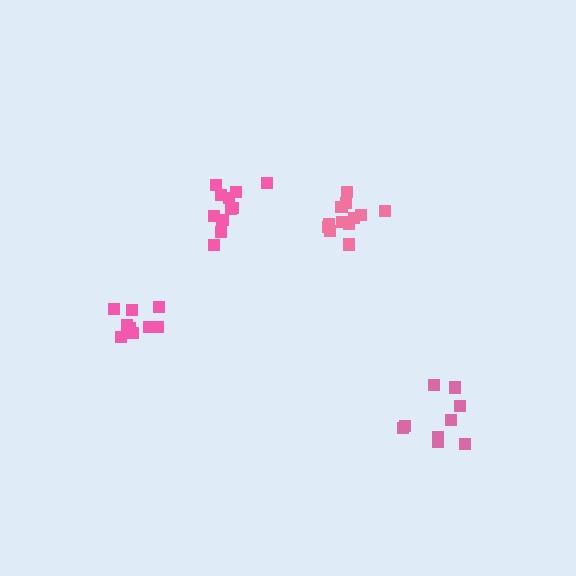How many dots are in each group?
Group 1: 11 dots, Group 2: 12 dots, Group 3: 10 dots, Group 4: 9 dots (42 total).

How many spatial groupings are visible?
There are 4 spatial groupings.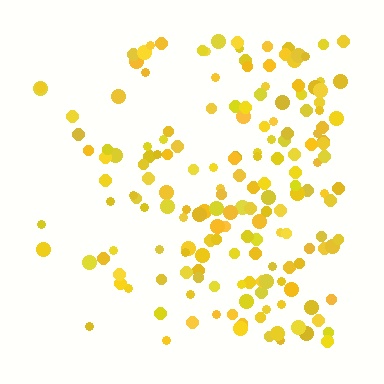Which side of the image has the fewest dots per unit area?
The left.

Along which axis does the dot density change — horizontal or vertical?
Horizontal.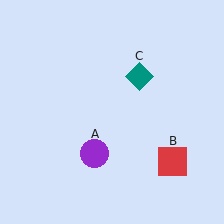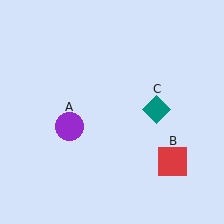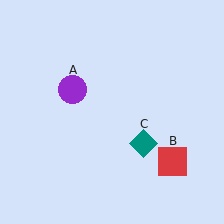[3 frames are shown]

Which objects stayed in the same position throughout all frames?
Red square (object B) remained stationary.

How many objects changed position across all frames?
2 objects changed position: purple circle (object A), teal diamond (object C).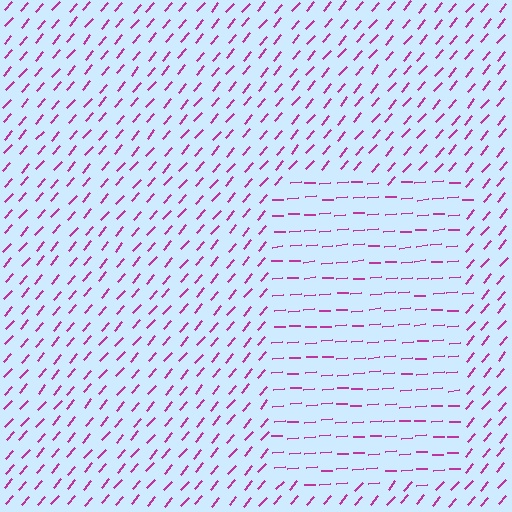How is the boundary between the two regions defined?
The boundary is defined purely by a change in line orientation (approximately 45 degrees difference). All lines are the same color and thickness.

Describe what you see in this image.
The image is filled with small magenta line segments. A rectangle region in the image has lines oriented differently from the surrounding lines, creating a visible texture boundary.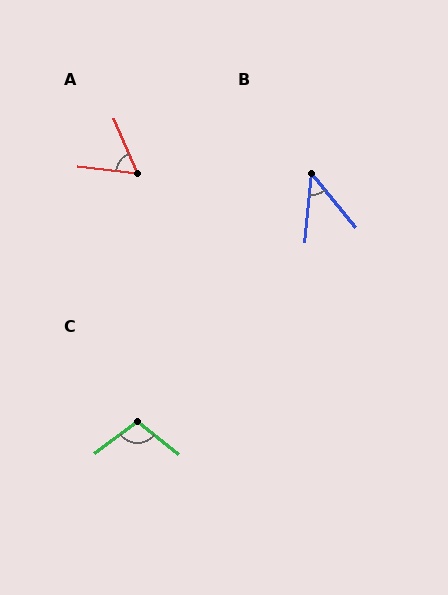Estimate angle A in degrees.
Approximately 60 degrees.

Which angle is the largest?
C, at approximately 104 degrees.